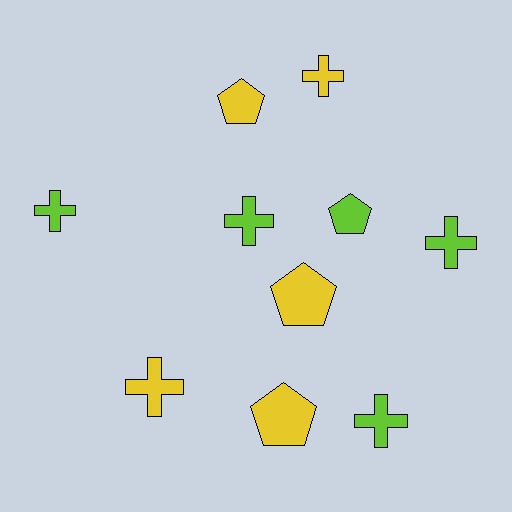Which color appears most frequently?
Lime, with 5 objects.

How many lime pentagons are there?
There is 1 lime pentagon.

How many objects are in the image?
There are 10 objects.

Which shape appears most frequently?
Cross, with 6 objects.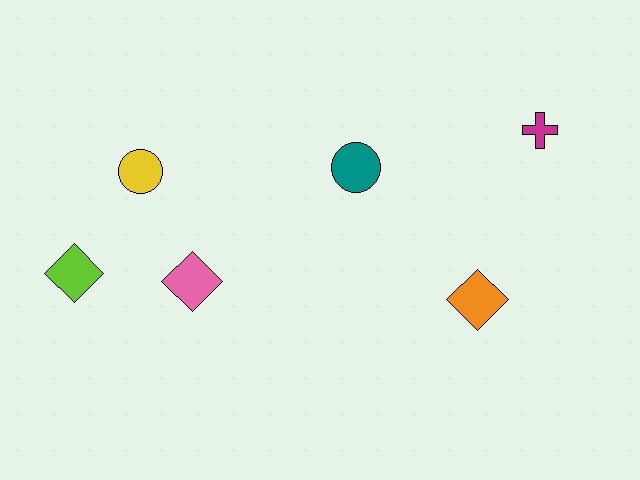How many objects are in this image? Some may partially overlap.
There are 6 objects.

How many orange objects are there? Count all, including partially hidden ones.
There is 1 orange object.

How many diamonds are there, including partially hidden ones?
There are 3 diamonds.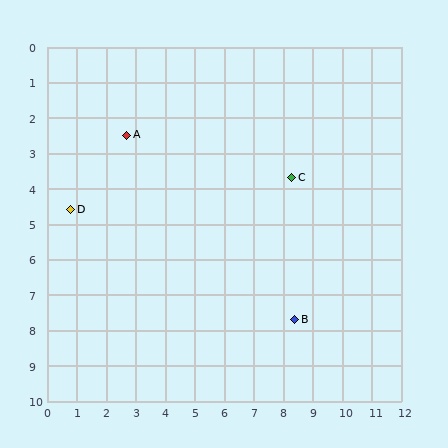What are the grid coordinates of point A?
Point A is at approximately (2.7, 2.5).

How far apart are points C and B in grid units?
Points C and B are about 4.0 grid units apart.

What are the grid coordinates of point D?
Point D is at approximately (0.8, 4.6).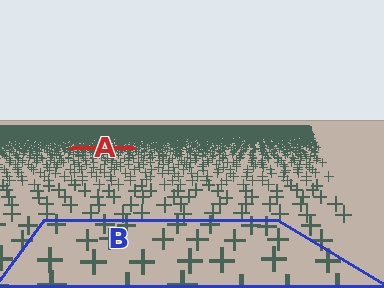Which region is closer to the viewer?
Region B is closer. The texture elements there are larger and more spread out.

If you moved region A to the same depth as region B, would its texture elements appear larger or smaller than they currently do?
They would appear larger. At a closer depth, the same texture elements are projected at a bigger on-screen size.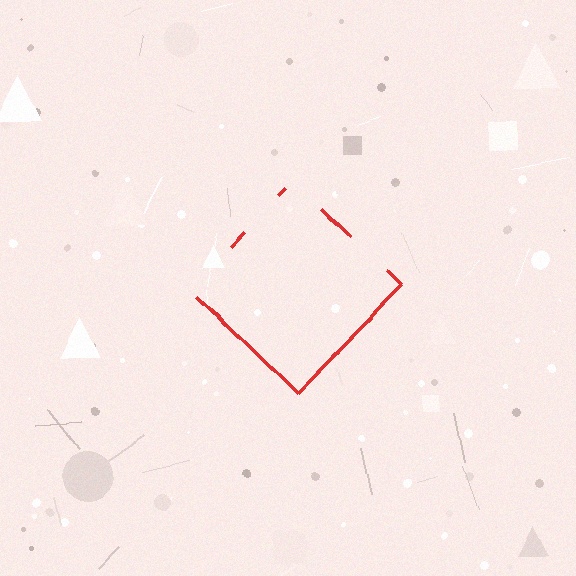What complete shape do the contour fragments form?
The contour fragments form a diamond.